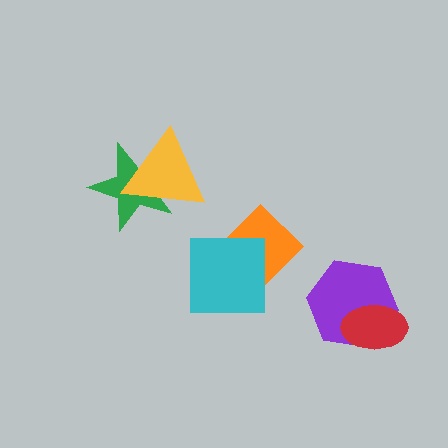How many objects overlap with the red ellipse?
1 object overlaps with the red ellipse.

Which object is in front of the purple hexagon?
The red ellipse is in front of the purple hexagon.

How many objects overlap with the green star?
1 object overlaps with the green star.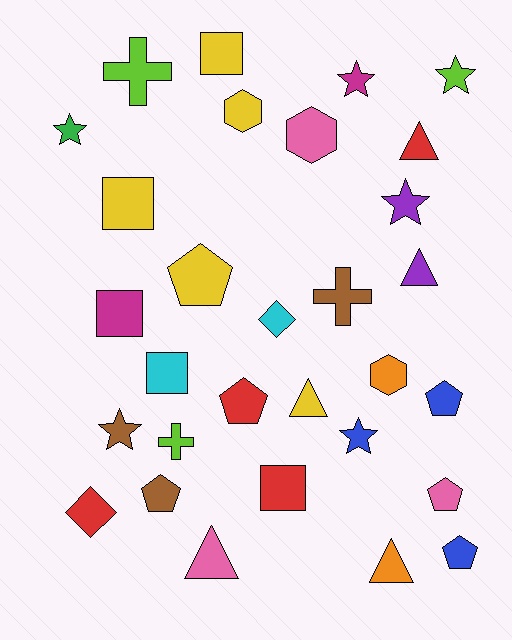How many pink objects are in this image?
There are 3 pink objects.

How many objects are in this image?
There are 30 objects.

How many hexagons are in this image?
There are 3 hexagons.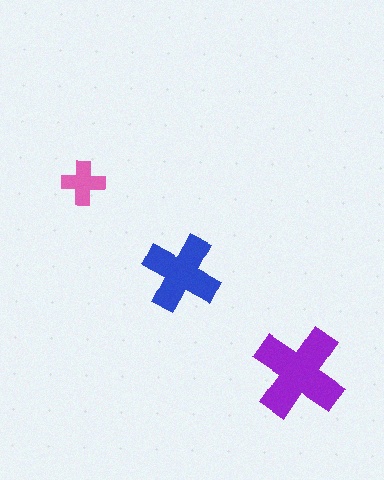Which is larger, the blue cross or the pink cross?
The blue one.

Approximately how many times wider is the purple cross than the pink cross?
About 2 times wider.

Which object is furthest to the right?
The purple cross is rightmost.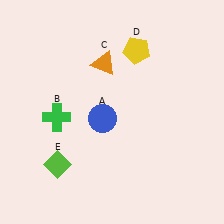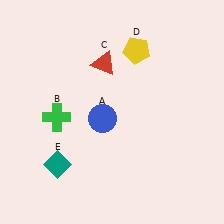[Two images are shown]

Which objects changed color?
C changed from orange to red. E changed from lime to teal.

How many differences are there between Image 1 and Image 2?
There are 2 differences between the two images.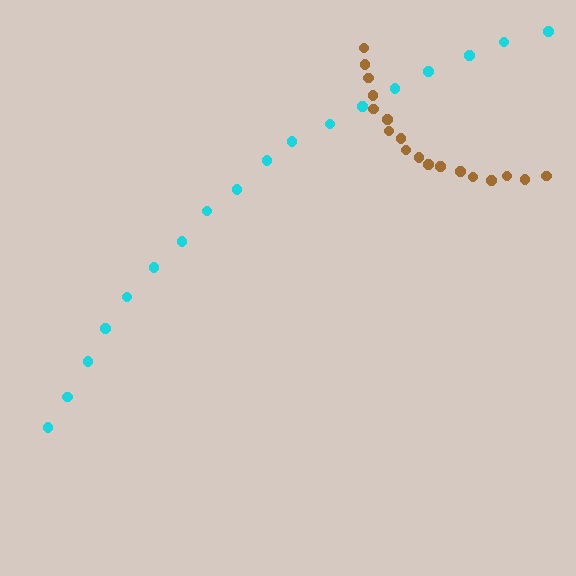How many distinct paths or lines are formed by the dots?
There are 2 distinct paths.